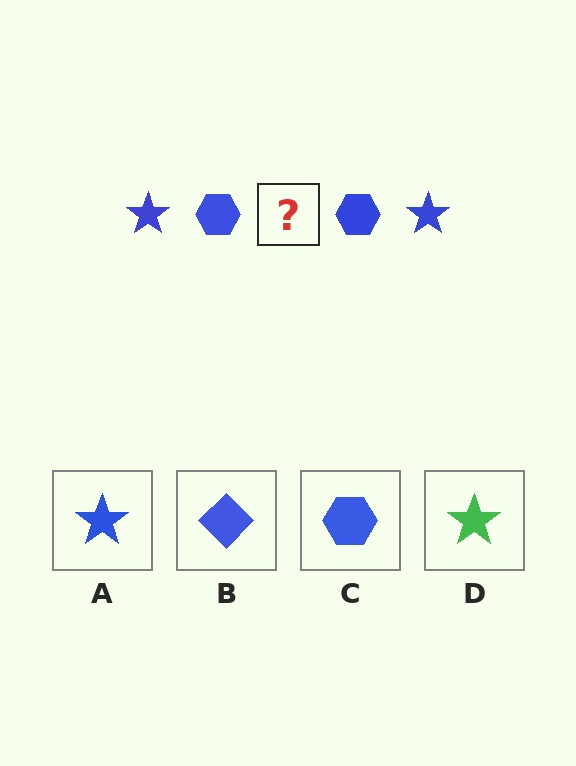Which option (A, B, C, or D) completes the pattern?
A.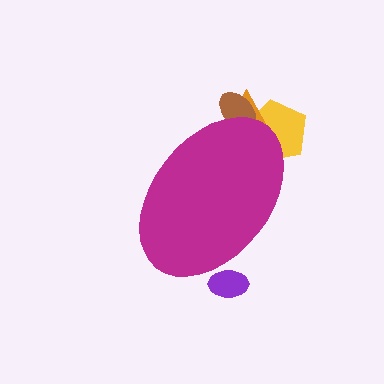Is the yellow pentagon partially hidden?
Yes, the yellow pentagon is partially hidden behind the magenta ellipse.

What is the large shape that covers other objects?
A magenta ellipse.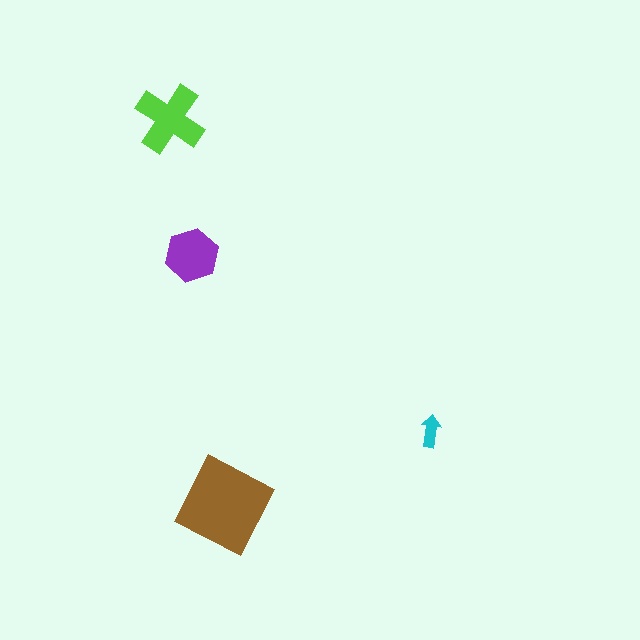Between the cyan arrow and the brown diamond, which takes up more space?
The brown diamond.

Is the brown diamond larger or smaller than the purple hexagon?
Larger.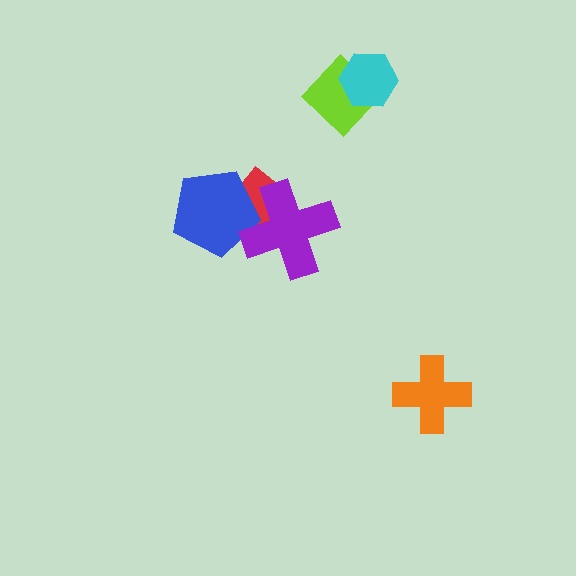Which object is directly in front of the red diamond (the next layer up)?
The blue pentagon is directly in front of the red diamond.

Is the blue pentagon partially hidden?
Yes, it is partially covered by another shape.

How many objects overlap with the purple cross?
2 objects overlap with the purple cross.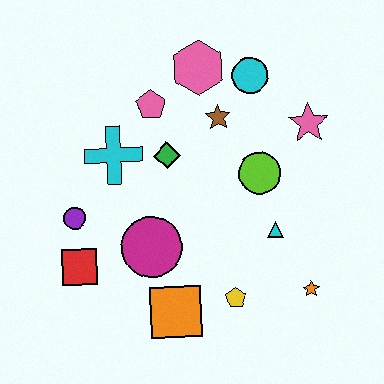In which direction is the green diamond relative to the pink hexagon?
The green diamond is below the pink hexagon.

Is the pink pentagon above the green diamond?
Yes